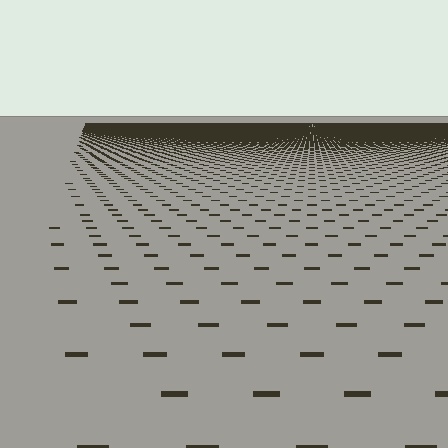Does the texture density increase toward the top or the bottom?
Density increases toward the top.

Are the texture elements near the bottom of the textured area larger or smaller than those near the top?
Larger. Near the bottom, elements are closer to the viewer and appear at a bigger on-screen size.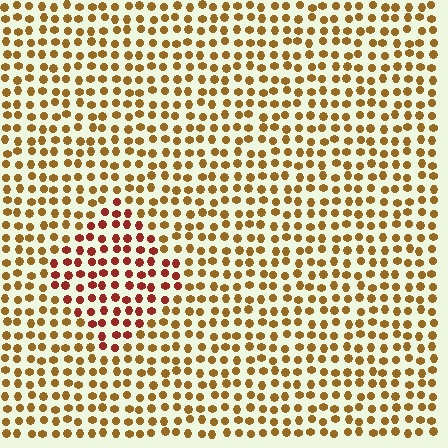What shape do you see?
I see a diamond.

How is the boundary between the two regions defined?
The boundary is defined purely by a slight shift in hue (about 35 degrees). Spacing, size, and orientation are identical on both sides.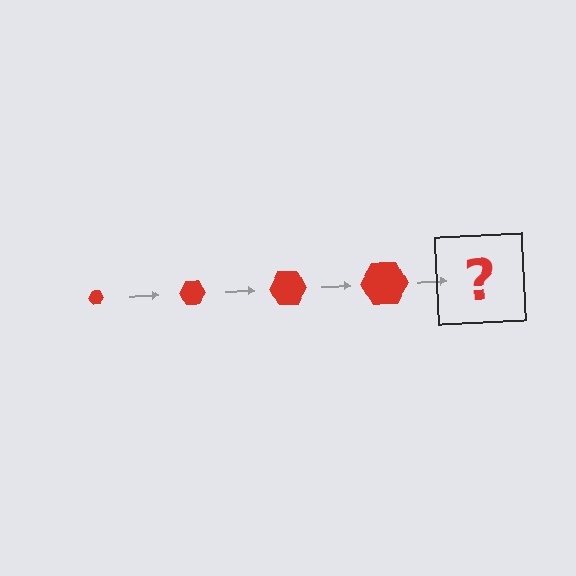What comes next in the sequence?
The next element should be a red hexagon, larger than the previous one.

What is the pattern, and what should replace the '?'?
The pattern is that the hexagon gets progressively larger each step. The '?' should be a red hexagon, larger than the previous one.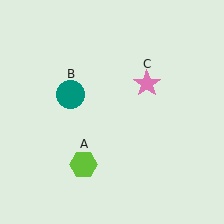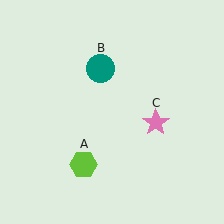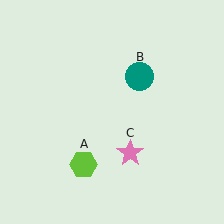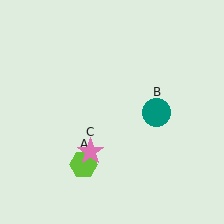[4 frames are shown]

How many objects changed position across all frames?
2 objects changed position: teal circle (object B), pink star (object C).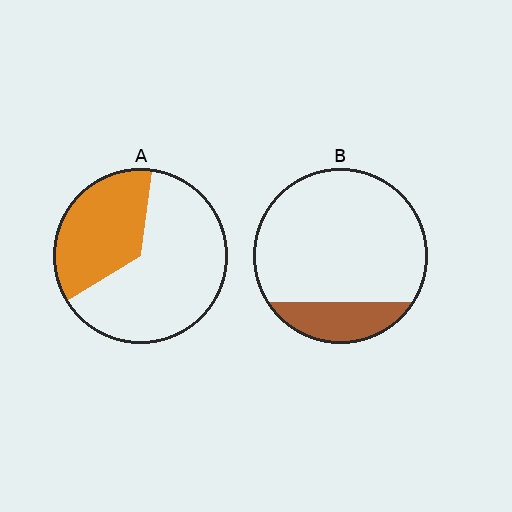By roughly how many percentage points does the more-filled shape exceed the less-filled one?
By roughly 20 percentage points (A over B).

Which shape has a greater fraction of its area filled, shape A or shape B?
Shape A.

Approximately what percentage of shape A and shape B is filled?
A is approximately 35% and B is approximately 20%.